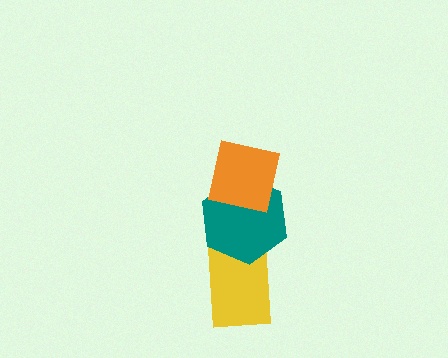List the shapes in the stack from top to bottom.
From top to bottom: the orange square, the teal hexagon, the yellow rectangle.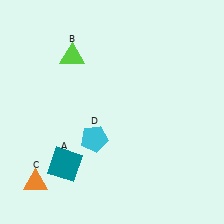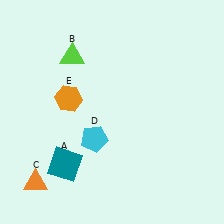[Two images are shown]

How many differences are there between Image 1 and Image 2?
There is 1 difference between the two images.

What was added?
An orange hexagon (E) was added in Image 2.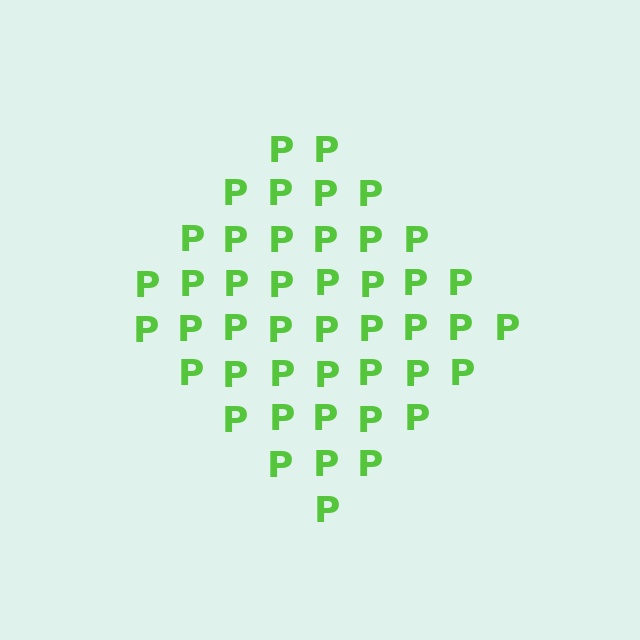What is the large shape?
The large shape is a diamond.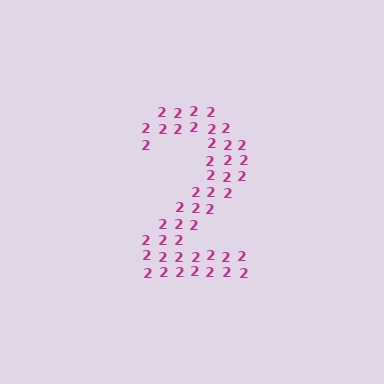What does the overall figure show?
The overall figure shows the digit 2.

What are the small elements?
The small elements are digit 2's.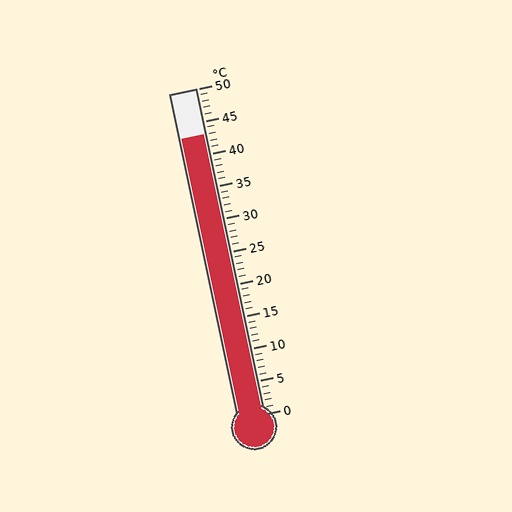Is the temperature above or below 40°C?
The temperature is above 40°C.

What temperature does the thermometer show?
The thermometer shows approximately 43°C.